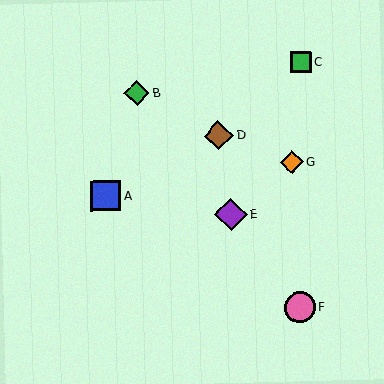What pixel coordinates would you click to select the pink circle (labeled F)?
Click at (300, 307) to select the pink circle F.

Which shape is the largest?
The purple diamond (labeled E) is the largest.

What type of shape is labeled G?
Shape G is an orange diamond.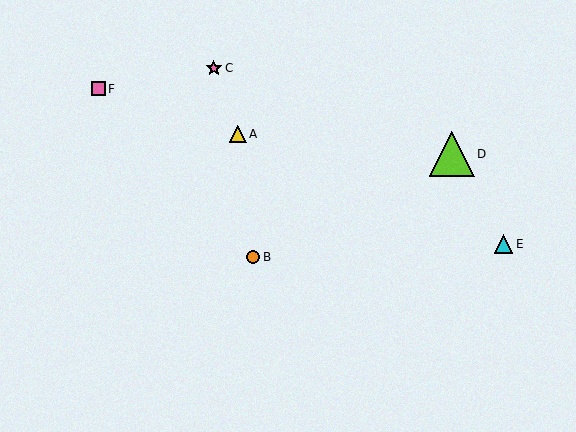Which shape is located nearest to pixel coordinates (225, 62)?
The pink star (labeled C) at (214, 68) is nearest to that location.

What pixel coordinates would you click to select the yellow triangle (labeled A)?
Click at (238, 134) to select the yellow triangle A.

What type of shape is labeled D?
Shape D is a lime triangle.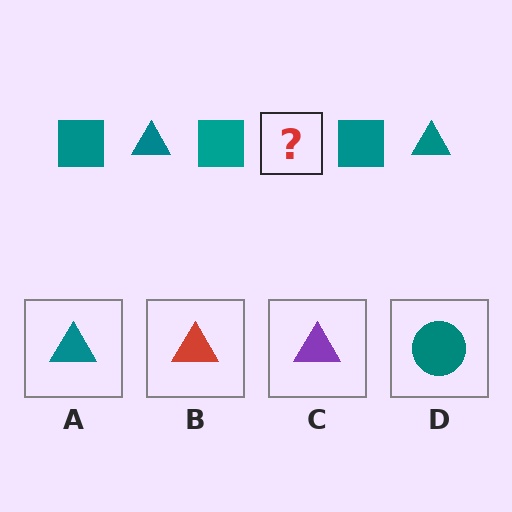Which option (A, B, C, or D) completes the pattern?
A.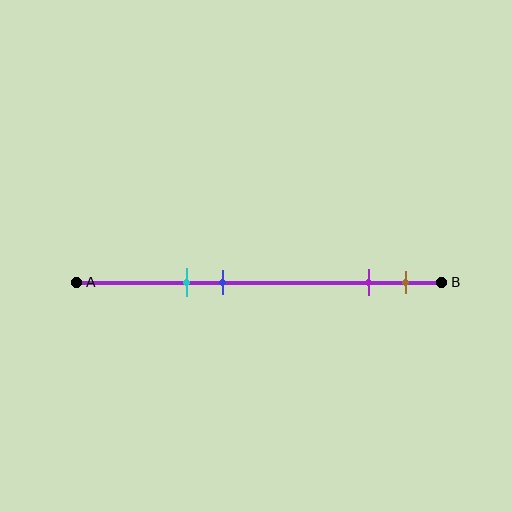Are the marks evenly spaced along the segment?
No, the marks are not evenly spaced.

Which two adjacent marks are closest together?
The purple and brown marks are the closest adjacent pair.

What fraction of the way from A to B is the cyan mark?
The cyan mark is approximately 30% (0.3) of the way from A to B.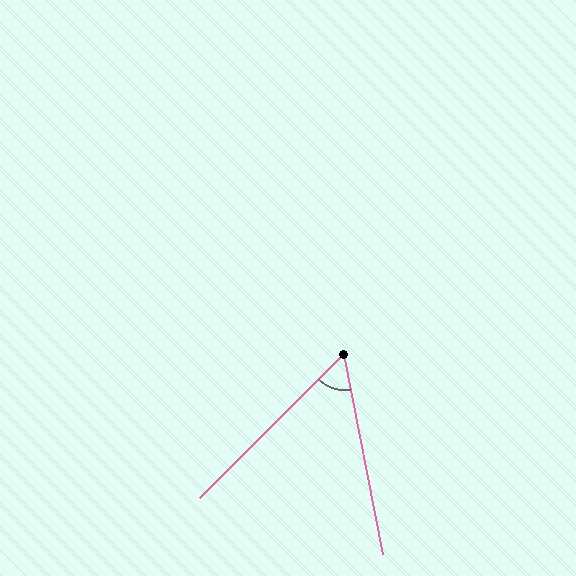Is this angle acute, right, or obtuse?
It is acute.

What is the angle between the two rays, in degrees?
Approximately 56 degrees.